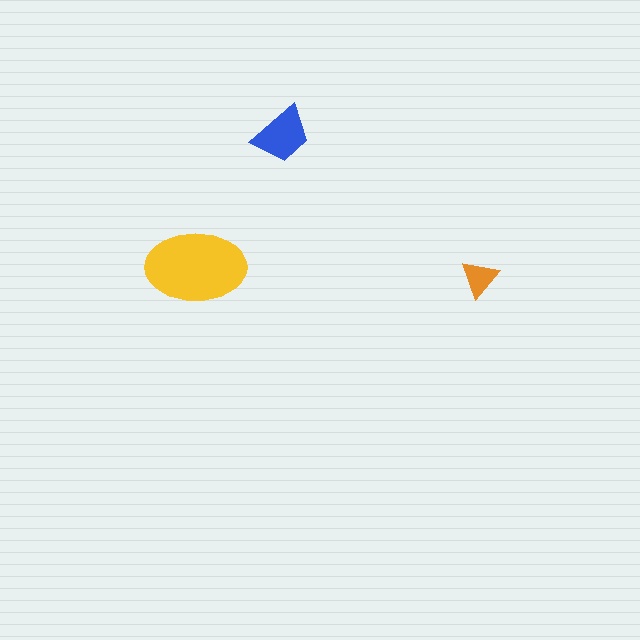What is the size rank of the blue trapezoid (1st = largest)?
2nd.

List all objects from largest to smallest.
The yellow ellipse, the blue trapezoid, the orange triangle.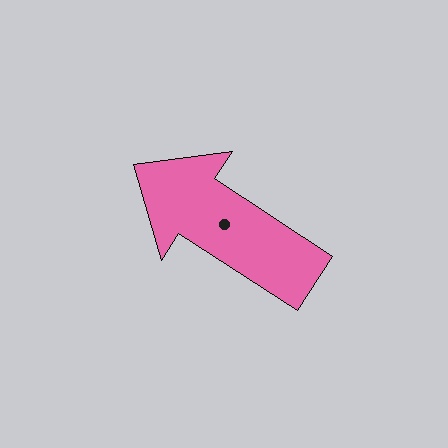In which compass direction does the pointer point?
Northwest.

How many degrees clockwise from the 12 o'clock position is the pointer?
Approximately 303 degrees.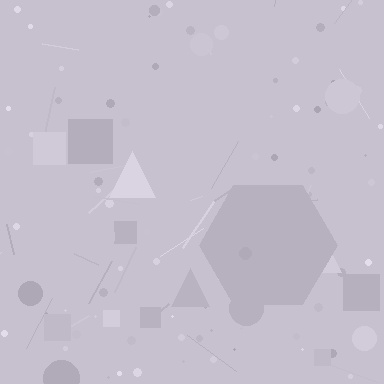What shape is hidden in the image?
A hexagon is hidden in the image.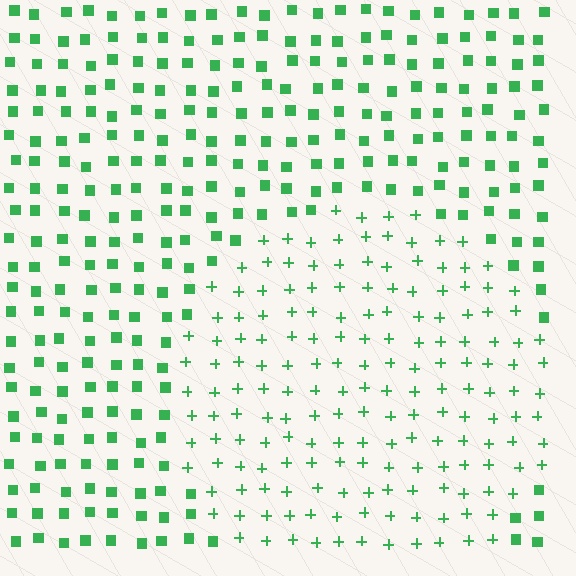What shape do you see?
I see a circle.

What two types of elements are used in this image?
The image uses plus signs inside the circle region and squares outside it.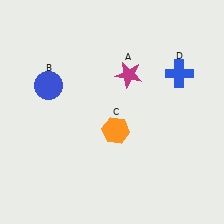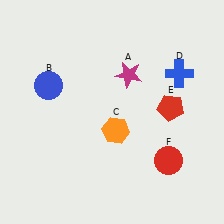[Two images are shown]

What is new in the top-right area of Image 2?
A red pentagon (E) was added in the top-right area of Image 2.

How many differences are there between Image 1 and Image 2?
There are 2 differences between the two images.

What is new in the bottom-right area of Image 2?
A red circle (F) was added in the bottom-right area of Image 2.